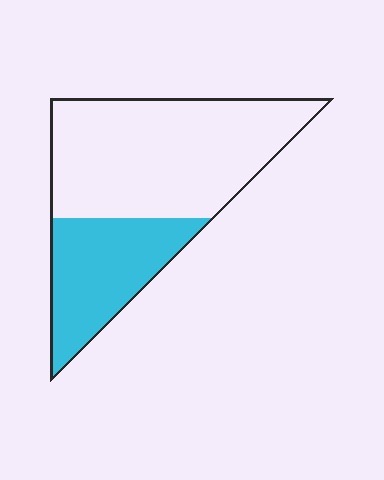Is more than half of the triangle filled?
No.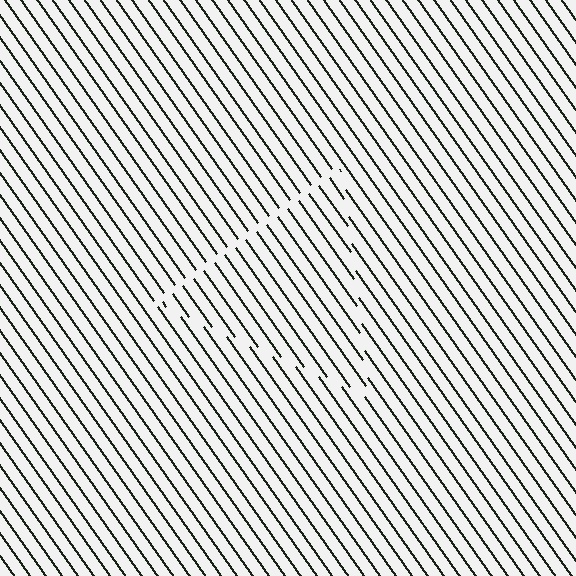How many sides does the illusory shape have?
3 sides — the line-ends trace a triangle.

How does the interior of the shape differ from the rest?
The interior of the shape contains the same grating, shifted by half a period — the contour is defined by the phase discontinuity where line-ends from the inner and outer gratings abut.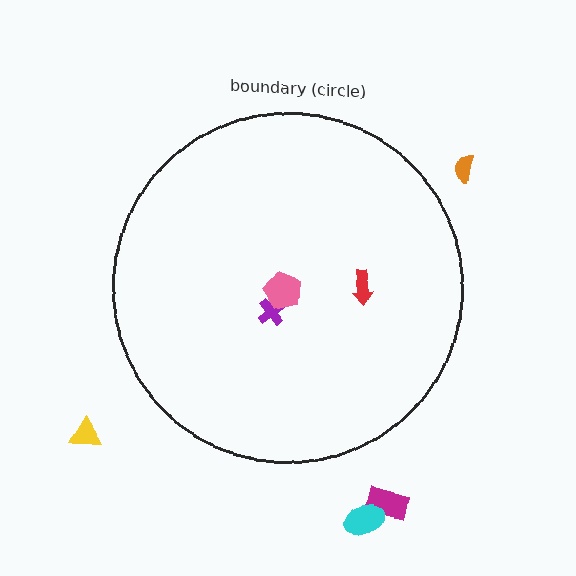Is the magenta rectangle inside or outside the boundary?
Outside.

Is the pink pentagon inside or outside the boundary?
Inside.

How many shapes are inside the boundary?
3 inside, 4 outside.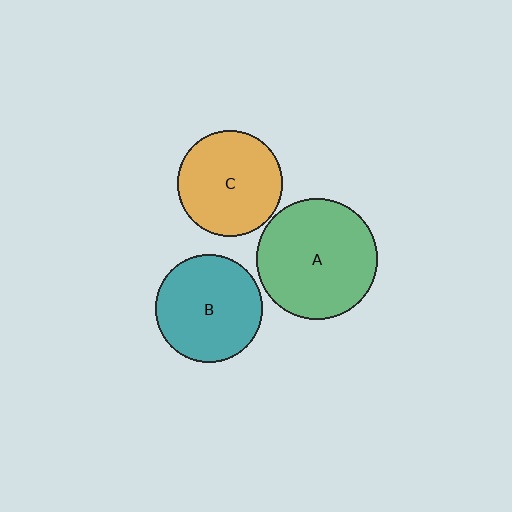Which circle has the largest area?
Circle A (green).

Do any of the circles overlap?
No, none of the circles overlap.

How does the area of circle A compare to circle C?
Approximately 1.3 times.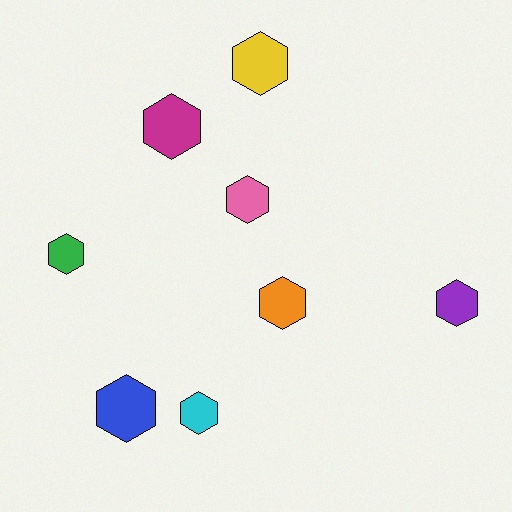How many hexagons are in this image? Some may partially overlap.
There are 8 hexagons.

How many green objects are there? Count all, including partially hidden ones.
There is 1 green object.